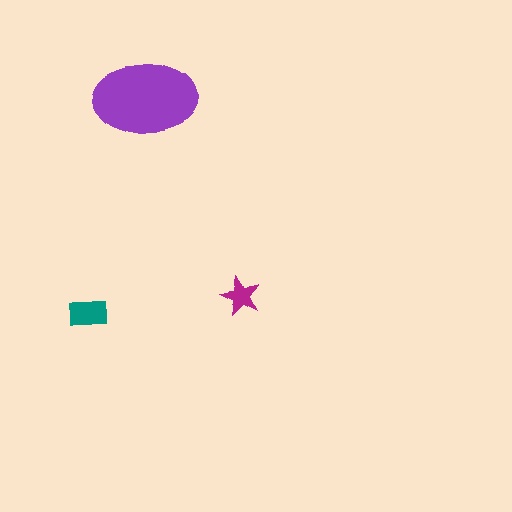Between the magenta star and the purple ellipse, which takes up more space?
The purple ellipse.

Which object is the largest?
The purple ellipse.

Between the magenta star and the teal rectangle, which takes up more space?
The teal rectangle.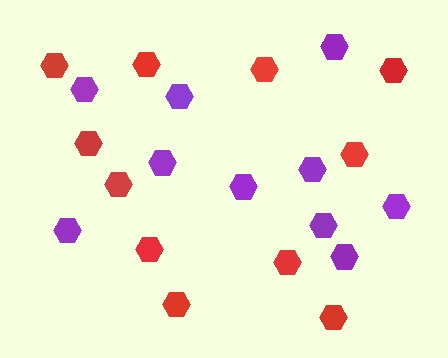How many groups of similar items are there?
There are 2 groups: one group of red hexagons (11) and one group of purple hexagons (10).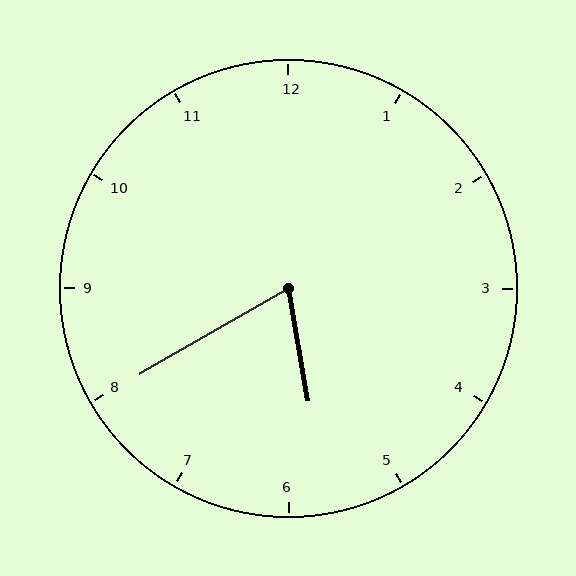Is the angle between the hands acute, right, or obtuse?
It is acute.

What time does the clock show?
5:40.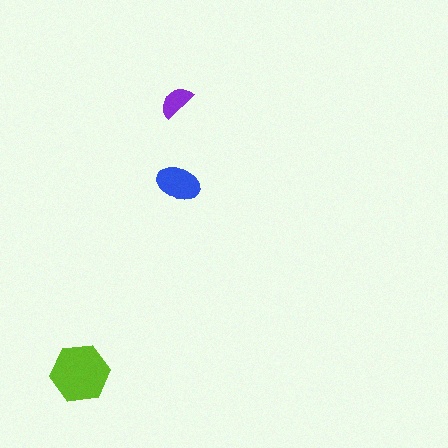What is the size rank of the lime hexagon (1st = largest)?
1st.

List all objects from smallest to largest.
The purple semicircle, the blue ellipse, the lime hexagon.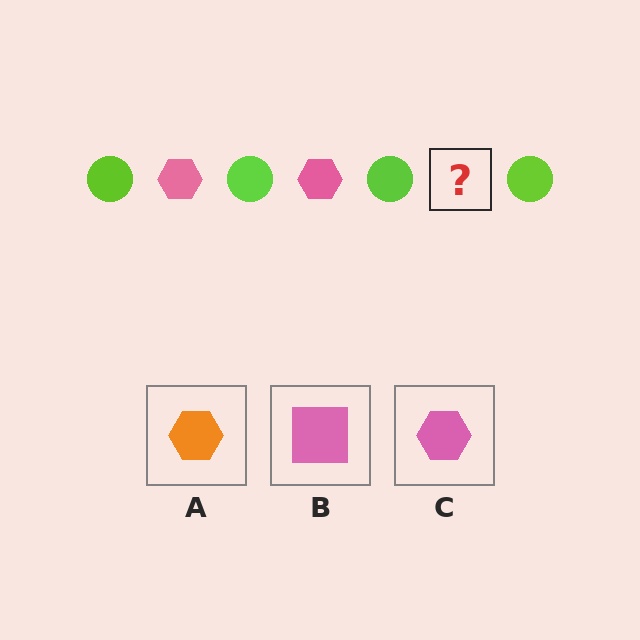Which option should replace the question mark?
Option C.